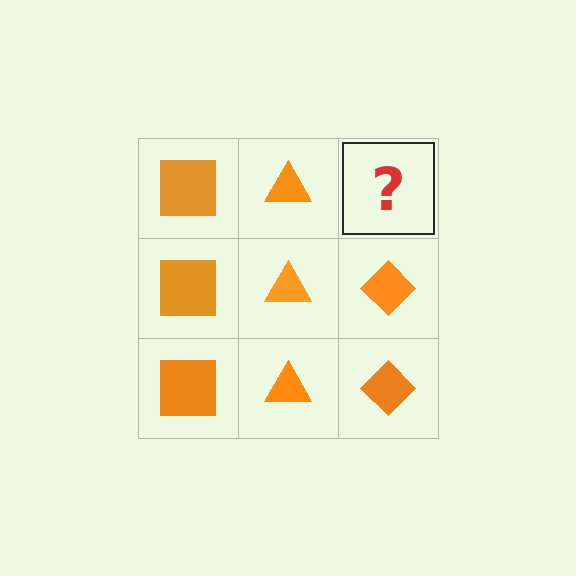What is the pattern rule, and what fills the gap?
The rule is that each column has a consistent shape. The gap should be filled with an orange diamond.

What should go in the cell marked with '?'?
The missing cell should contain an orange diamond.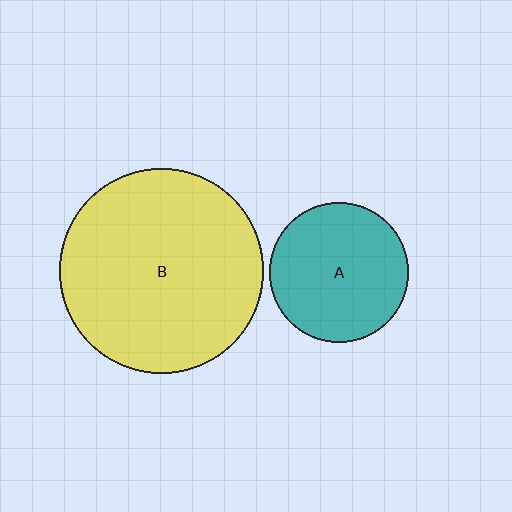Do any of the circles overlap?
No, none of the circles overlap.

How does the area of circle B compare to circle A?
Approximately 2.1 times.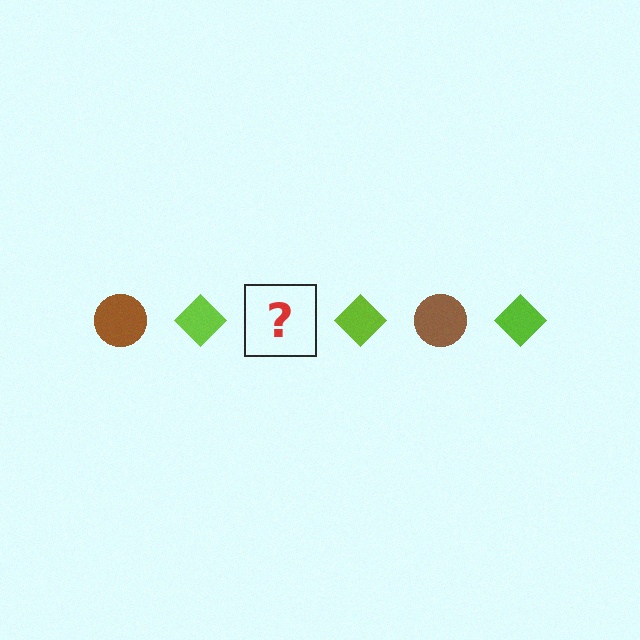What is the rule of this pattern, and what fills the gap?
The rule is that the pattern alternates between brown circle and lime diamond. The gap should be filled with a brown circle.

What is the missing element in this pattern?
The missing element is a brown circle.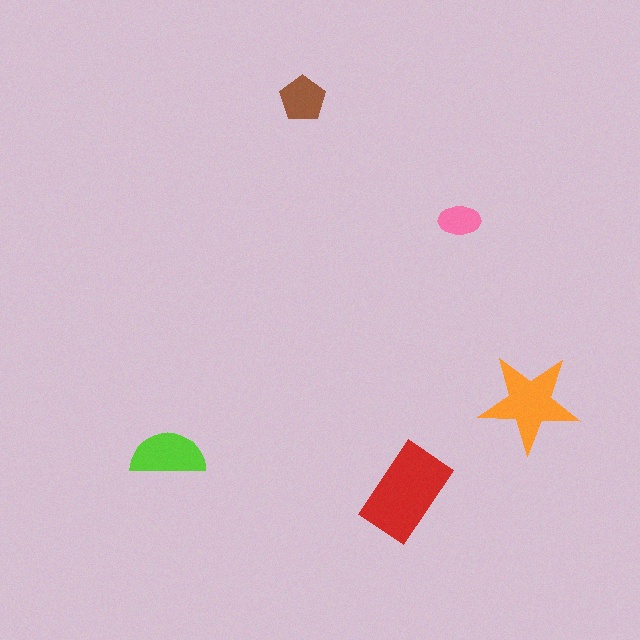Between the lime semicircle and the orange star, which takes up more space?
The orange star.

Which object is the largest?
The red rectangle.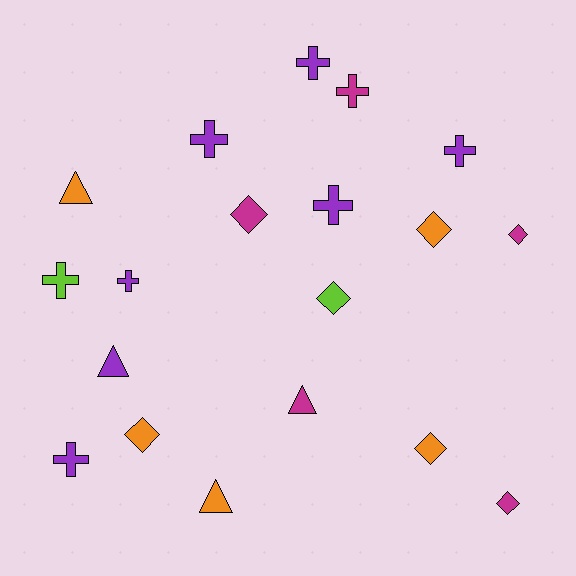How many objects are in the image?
There are 19 objects.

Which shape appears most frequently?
Cross, with 8 objects.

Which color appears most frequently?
Purple, with 7 objects.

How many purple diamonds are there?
There are no purple diamonds.